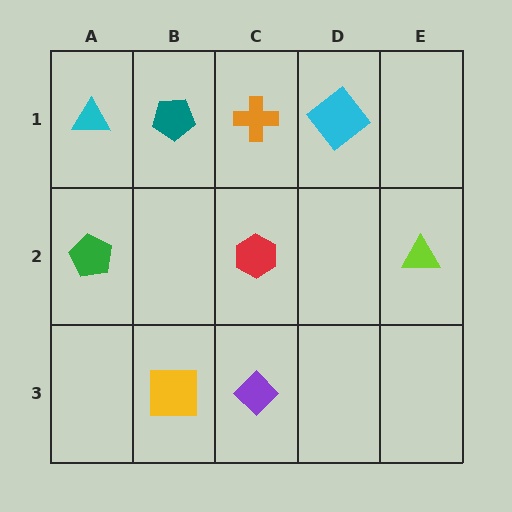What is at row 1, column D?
A cyan diamond.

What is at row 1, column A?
A cyan triangle.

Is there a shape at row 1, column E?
No, that cell is empty.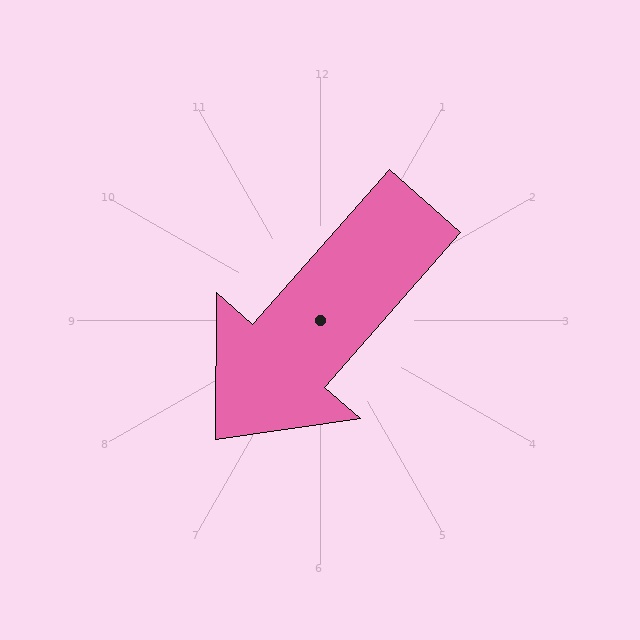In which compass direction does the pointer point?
Southwest.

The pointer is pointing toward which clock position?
Roughly 7 o'clock.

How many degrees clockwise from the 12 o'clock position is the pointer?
Approximately 221 degrees.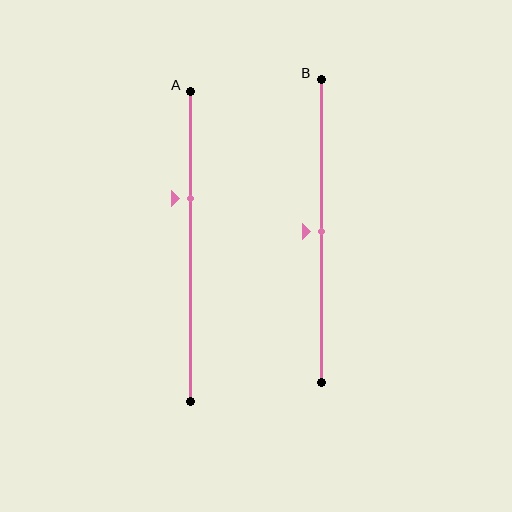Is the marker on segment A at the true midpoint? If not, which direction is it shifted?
No, the marker on segment A is shifted upward by about 15% of the segment length.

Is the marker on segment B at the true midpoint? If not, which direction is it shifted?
Yes, the marker on segment B is at the true midpoint.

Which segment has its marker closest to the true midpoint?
Segment B has its marker closest to the true midpoint.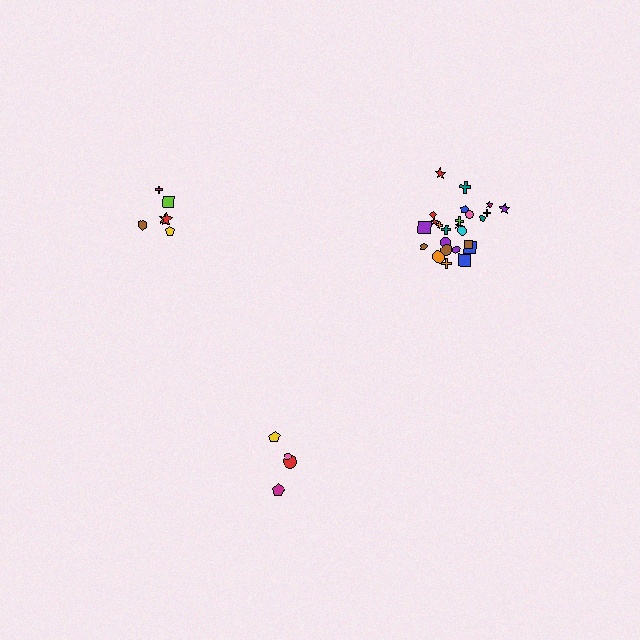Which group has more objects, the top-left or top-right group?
The top-right group.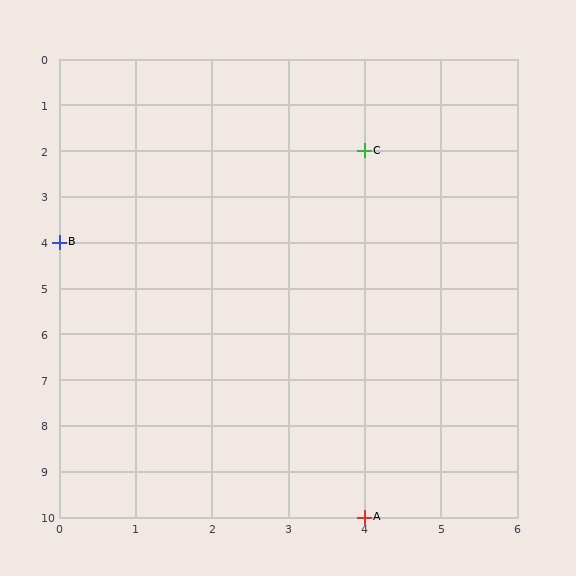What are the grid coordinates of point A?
Point A is at grid coordinates (4, 10).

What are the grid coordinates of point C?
Point C is at grid coordinates (4, 2).